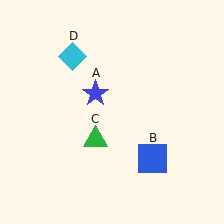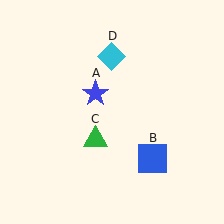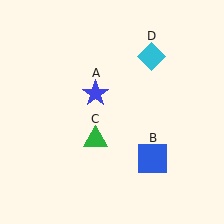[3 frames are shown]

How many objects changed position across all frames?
1 object changed position: cyan diamond (object D).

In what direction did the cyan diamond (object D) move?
The cyan diamond (object D) moved right.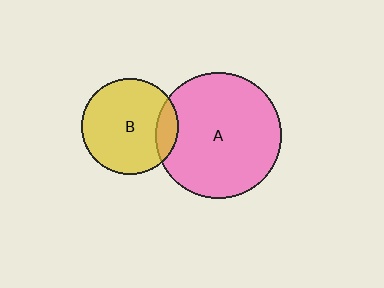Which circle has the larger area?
Circle A (pink).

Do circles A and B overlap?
Yes.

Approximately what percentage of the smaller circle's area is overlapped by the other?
Approximately 15%.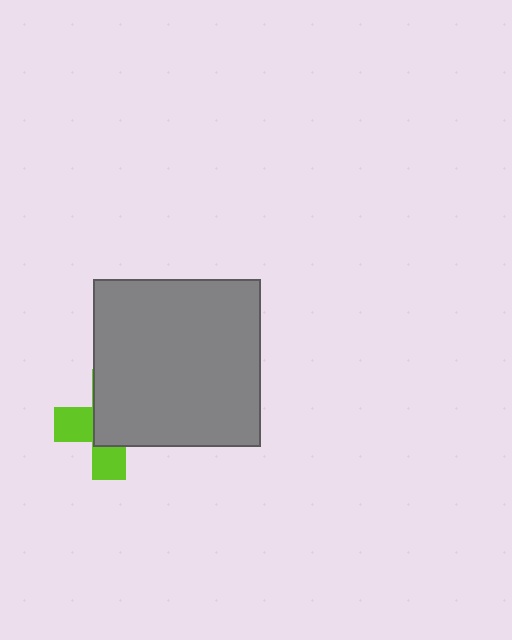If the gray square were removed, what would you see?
You would see the complete lime cross.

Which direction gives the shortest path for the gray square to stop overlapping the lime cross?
Moving toward the upper-right gives the shortest separation.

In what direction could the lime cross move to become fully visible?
The lime cross could move toward the lower-left. That would shift it out from behind the gray square entirely.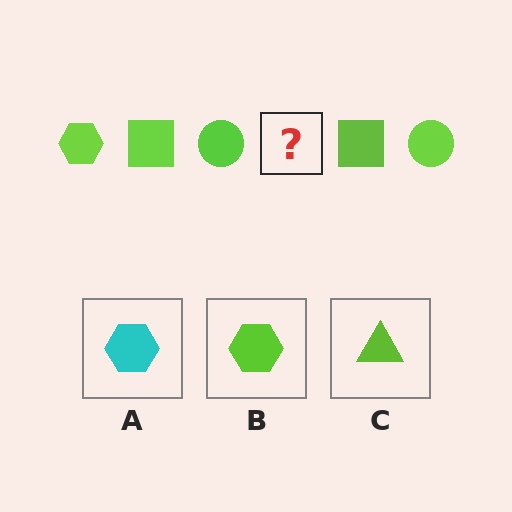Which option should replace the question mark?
Option B.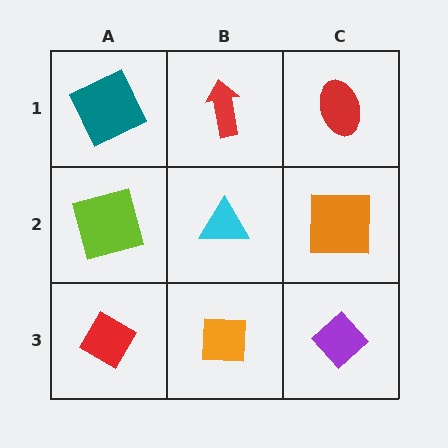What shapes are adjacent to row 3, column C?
An orange square (row 2, column C), an orange square (row 3, column B).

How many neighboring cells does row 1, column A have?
2.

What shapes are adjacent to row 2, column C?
A red ellipse (row 1, column C), a purple diamond (row 3, column C), a cyan triangle (row 2, column B).